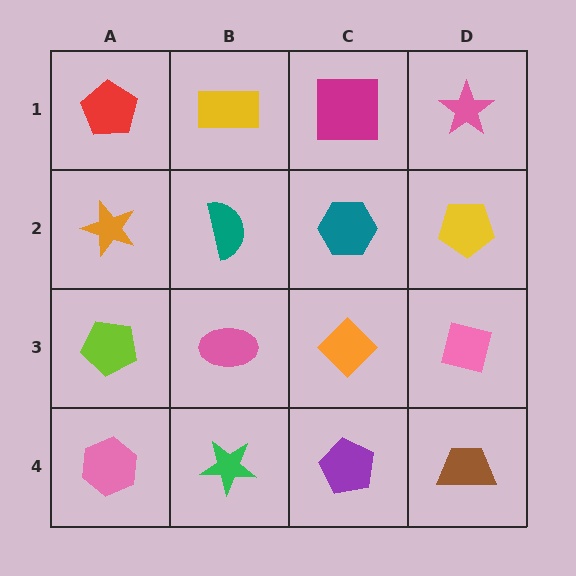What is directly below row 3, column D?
A brown trapezoid.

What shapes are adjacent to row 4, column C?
An orange diamond (row 3, column C), a green star (row 4, column B), a brown trapezoid (row 4, column D).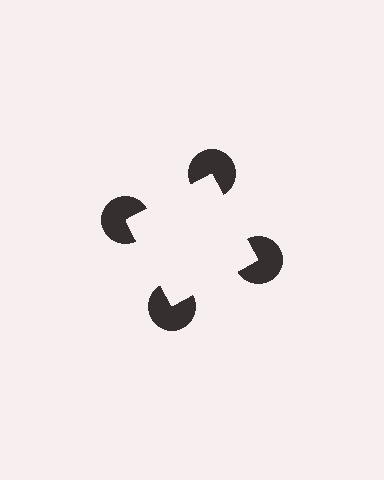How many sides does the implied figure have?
4 sides.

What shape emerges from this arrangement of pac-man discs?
An illusory square — its edges are inferred from the aligned wedge cuts in the pac-man discs, not physically drawn.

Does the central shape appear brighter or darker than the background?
It typically appears slightly brighter than the background, even though no actual brightness change is drawn.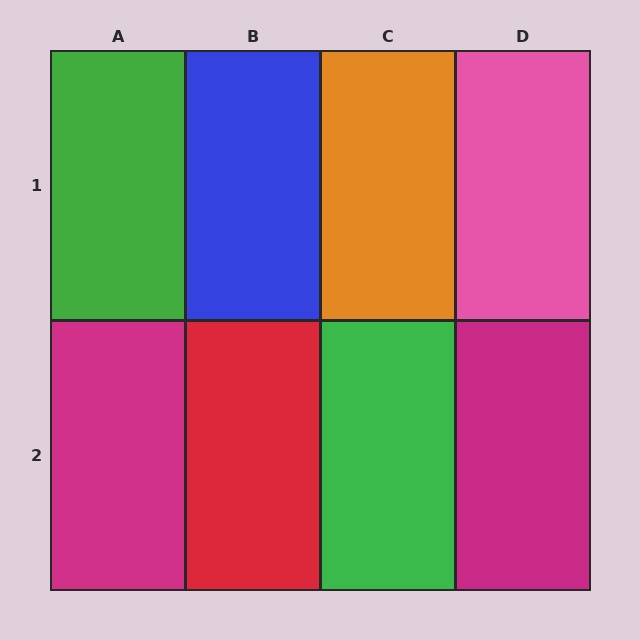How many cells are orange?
1 cell is orange.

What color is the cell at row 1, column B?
Blue.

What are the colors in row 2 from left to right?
Magenta, red, green, magenta.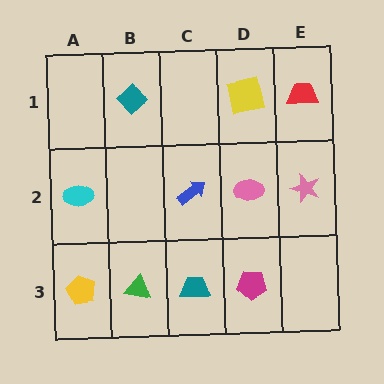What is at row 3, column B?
A green triangle.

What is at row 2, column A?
A cyan ellipse.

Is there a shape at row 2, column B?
No, that cell is empty.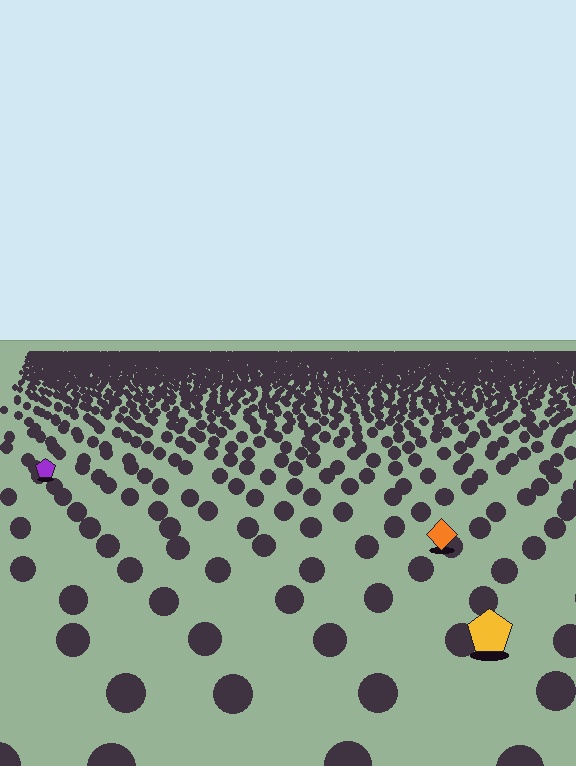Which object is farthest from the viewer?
The purple pentagon is farthest from the viewer. It appears smaller and the ground texture around it is denser.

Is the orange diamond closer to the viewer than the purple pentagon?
Yes. The orange diamond is closer — you can tell from the texture gradient: the ground texture is coarser near it.